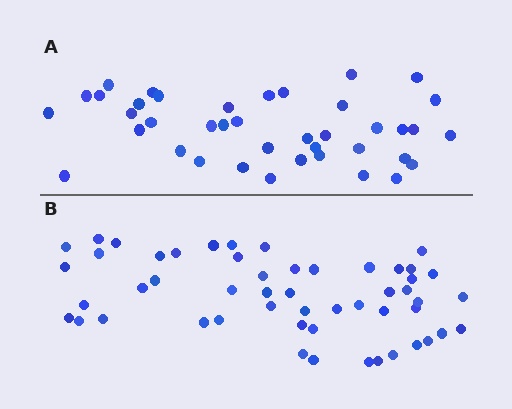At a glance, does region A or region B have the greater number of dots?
Region B (the bottom region) has more dots.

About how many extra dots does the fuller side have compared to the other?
Region B has roughly 12 or so more dots than region A.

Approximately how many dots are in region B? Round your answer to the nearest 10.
About 50 dots. (The exact count is 52, which rounds to 50.)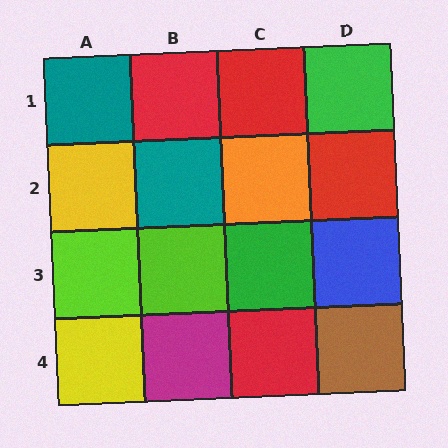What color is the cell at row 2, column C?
Orange.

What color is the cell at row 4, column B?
Magenta.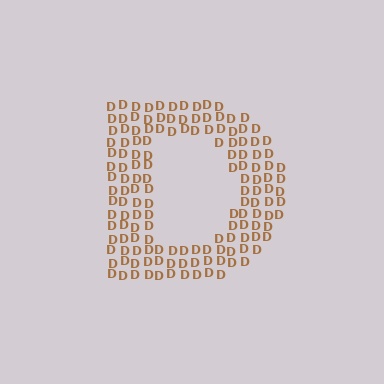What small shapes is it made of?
It is made of small letter D's.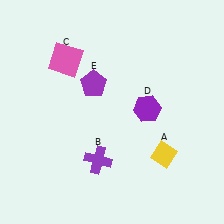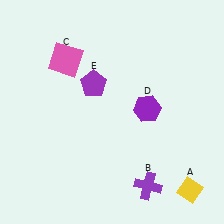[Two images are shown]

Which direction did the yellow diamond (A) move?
The yellow diamond (A) moved down.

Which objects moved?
The objects that moved are: the yellow diamond (A), the purple cross (B).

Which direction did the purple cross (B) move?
The purple cross (B) moved right.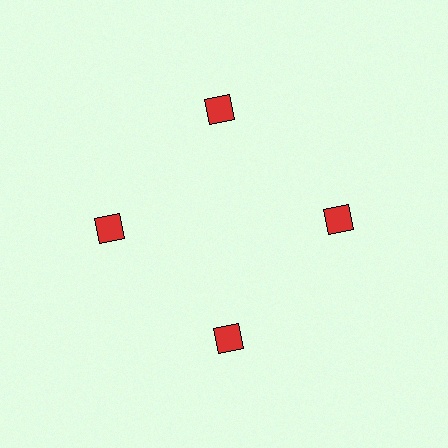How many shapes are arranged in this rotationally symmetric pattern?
There are 4 shapes, arranged in 4 groups of 1.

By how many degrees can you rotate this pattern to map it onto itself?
The pattern maps onto itself every 90 degrees of rotation.